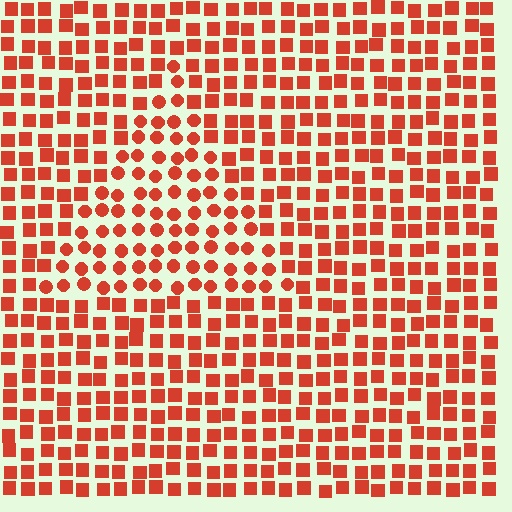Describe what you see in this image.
The image is filled with small red elements arranged in a uniform grid. A triangle-shaped region contains circles, while the surrounding area contains squares. The boundary is defined purely by the change in element shape.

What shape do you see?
I see a triangle.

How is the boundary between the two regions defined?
The boundary is defined by a change in element shape: circles inside vs. squares outside. All elements share the same color and spacing.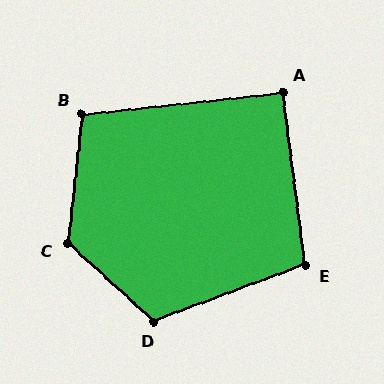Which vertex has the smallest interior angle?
A, at approximately 91 degrees.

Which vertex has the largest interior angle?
C, at approximately 126 degrees.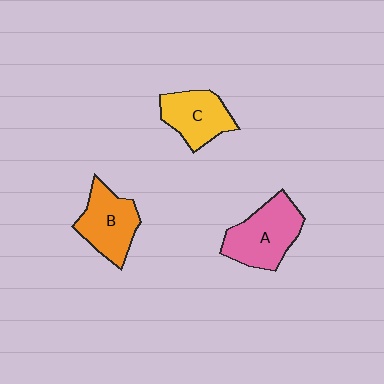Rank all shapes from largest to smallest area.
From largest to smallest: A (pink), B (orange), C (yellow).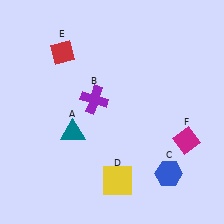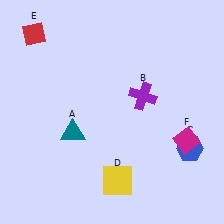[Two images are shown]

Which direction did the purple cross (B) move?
The purple cross (B) moved right.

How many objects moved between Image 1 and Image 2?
3 objects moved between the two images.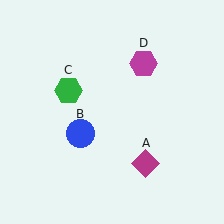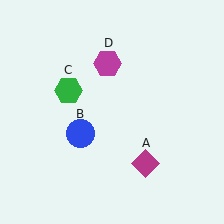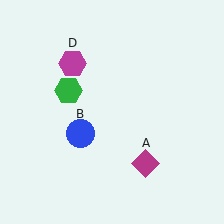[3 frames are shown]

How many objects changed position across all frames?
1 object changed position: magenta hexagon (object D).